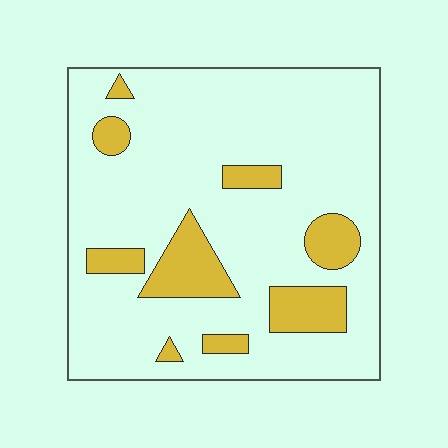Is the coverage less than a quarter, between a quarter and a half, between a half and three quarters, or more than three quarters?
Less than a quarter.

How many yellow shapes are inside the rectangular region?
9.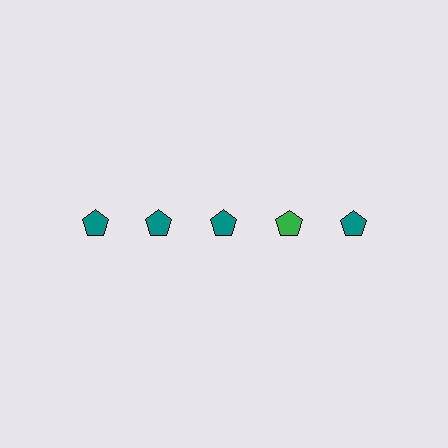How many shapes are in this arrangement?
There are 5 shapes arranged in a grid pattern.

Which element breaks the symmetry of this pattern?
The green pentagon in the top row, second from right column breaks the symmetry. All other shapes are teal pentagons.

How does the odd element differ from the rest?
It has a different color: green instead of teal.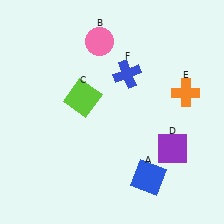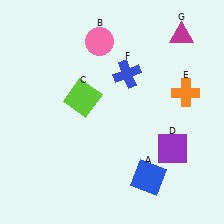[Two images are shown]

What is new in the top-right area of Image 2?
A magenta triangle (G) was added in the top-right area of Image 2.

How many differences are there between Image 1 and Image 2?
There is 1 difference between the two images.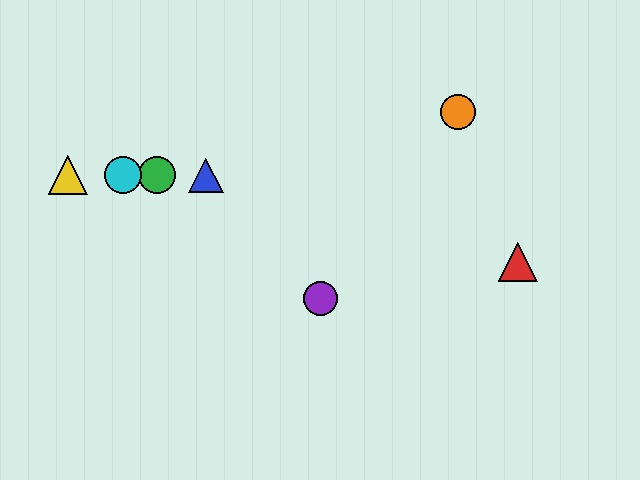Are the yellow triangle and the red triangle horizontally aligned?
No, the yellow triangle is at y≈175 and the red triangle is at y≈262.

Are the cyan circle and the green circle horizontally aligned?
Yes, both are at y≈175.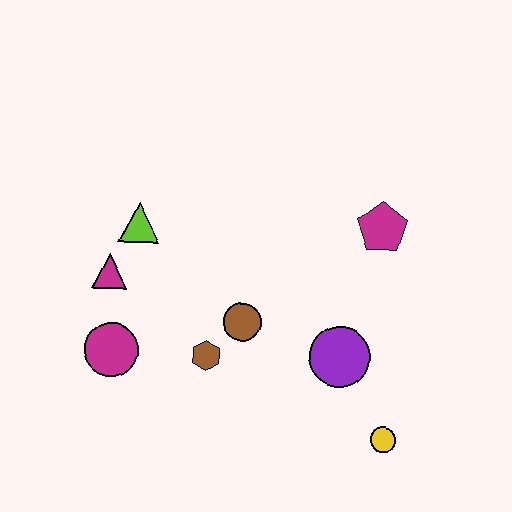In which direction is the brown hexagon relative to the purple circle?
The brown hexagon is to the left of the purple circle.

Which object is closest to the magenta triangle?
The lime triangle is closest to the magenta triangle.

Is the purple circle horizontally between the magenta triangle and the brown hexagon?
No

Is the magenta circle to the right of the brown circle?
No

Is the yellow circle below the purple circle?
Yes